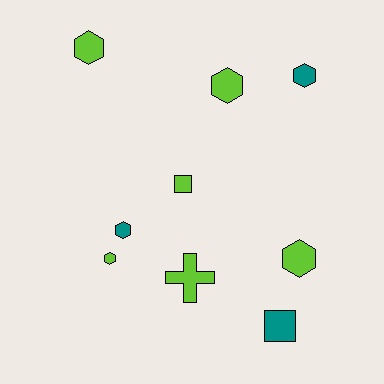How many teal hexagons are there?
There are 2 teal hexagons.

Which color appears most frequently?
Lime, with 6 objects.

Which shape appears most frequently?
Hexagon, with 6 objects.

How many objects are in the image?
There are 9 objects.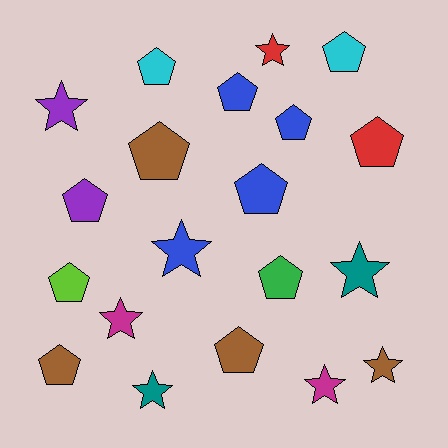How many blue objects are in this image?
There are 4 blue objects.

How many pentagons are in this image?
There are 12 pentagons.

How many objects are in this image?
There are 20 objects.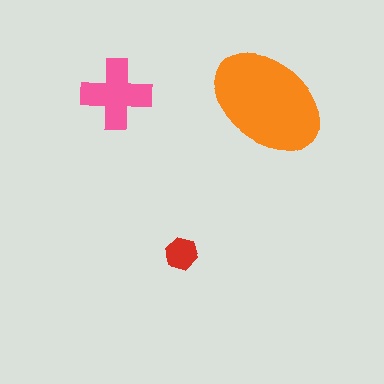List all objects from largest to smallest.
The orange ellipse, the pink cross, the red hexagon.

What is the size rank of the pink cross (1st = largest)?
2nd.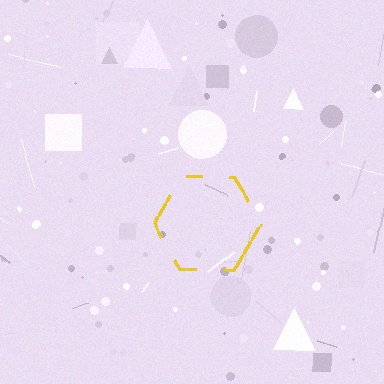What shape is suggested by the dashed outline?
The dashed outline suggests a hexagon.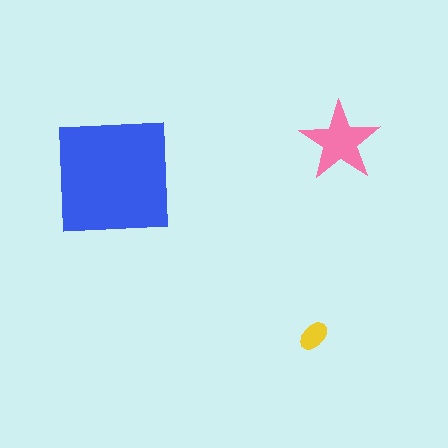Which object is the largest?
The blue square.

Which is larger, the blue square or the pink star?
The blue square.